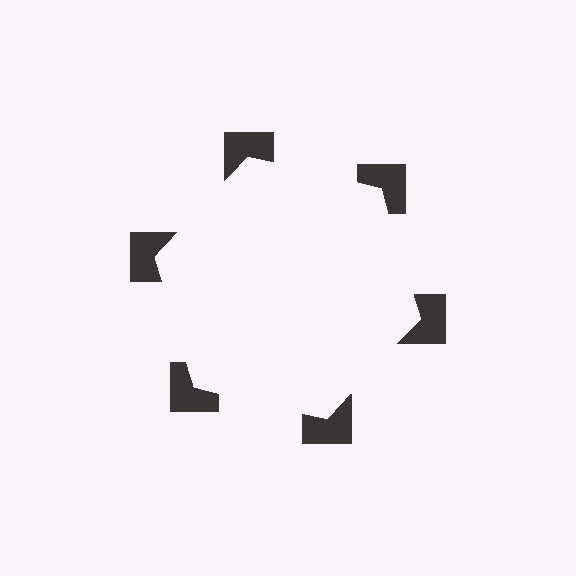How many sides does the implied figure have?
6 sides.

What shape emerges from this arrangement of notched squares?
An illusory hexagon — its edges are inferred from the aligned wedge cuts in the notched squares, not physically drawn.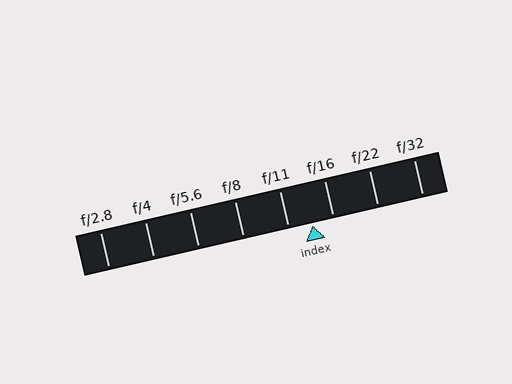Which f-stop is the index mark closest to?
The index mark is closest to f/16.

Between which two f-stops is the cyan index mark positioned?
The index mark is between f/11 and f/16.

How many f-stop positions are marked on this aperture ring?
There are 8 f-stop positions marked.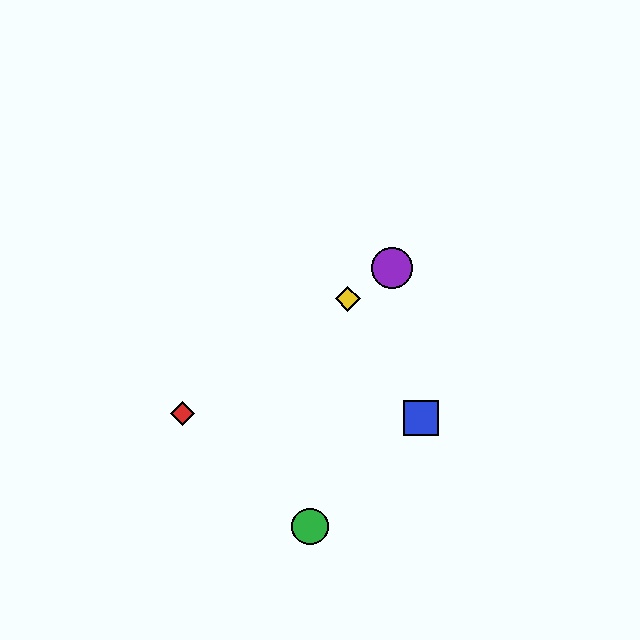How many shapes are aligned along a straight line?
3 shapes (the red diamond, the yellow diamond, the purple circle) are aligned along a straight line.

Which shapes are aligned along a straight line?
The red diamond, the yellow diamond, the purple circle are aligned along a straight line.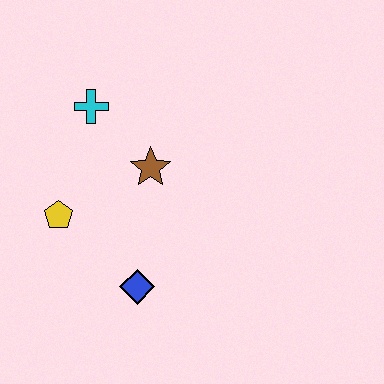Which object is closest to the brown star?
The cyan cross is closest to the brown star.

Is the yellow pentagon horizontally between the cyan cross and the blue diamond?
No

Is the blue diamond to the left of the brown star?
Yes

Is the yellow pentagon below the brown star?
Yes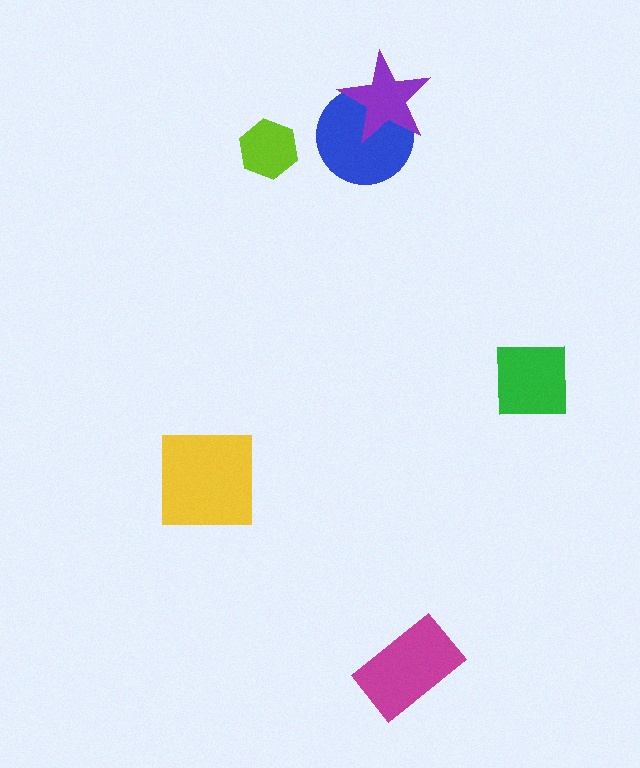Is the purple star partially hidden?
No, no other shape covers it.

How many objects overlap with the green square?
0 objects overlap with the green square.